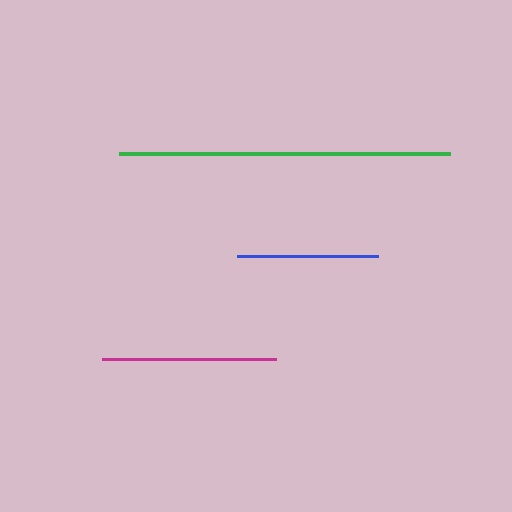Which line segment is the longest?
The green line is the longest at approximately 331 pixels.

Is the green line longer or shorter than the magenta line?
The green line is longer than the magenta line.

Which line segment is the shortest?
The blue line is the shortest at approximately 141 pixels.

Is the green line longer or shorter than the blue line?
The green line is longer than the blue line.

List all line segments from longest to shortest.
From longest to shortest: green, magenta, blue.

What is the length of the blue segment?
The blue segment is approximately 141 pixels long.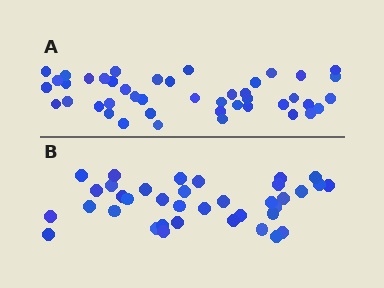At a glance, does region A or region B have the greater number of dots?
Region A (the top region) has more dots.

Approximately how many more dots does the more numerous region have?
Region A has roughly 8 or so more dots than region B.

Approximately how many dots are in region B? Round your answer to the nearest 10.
About 40 dots. (The exact count is 37, which rounds to 40.)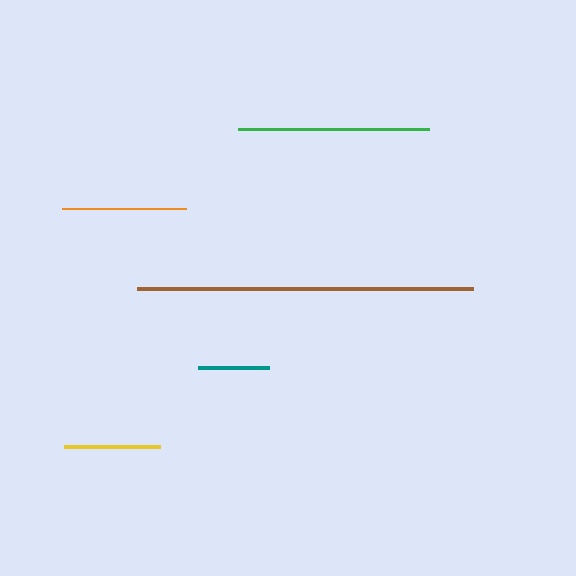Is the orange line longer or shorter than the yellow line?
The orange line is longer than the yellow line.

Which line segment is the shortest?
The teal line is the shortest at approximately 71 pixels.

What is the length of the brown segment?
The brown segment is approximately 336 pixels long.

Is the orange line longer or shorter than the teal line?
The orange line is longer than the teal line.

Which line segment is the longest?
The brown line is the longest at approximately 336 pixels.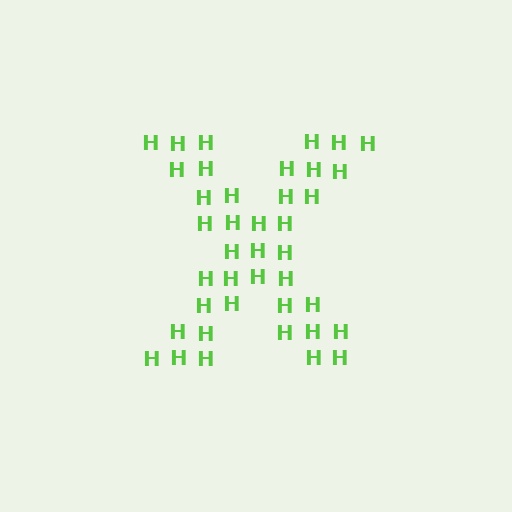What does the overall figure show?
The overall figure shows the letter X.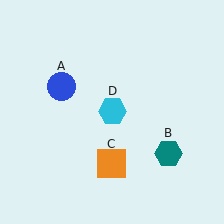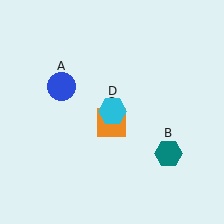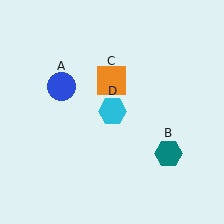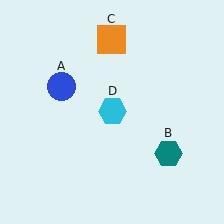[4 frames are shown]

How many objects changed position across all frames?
1 object changed position: orange square (object C).